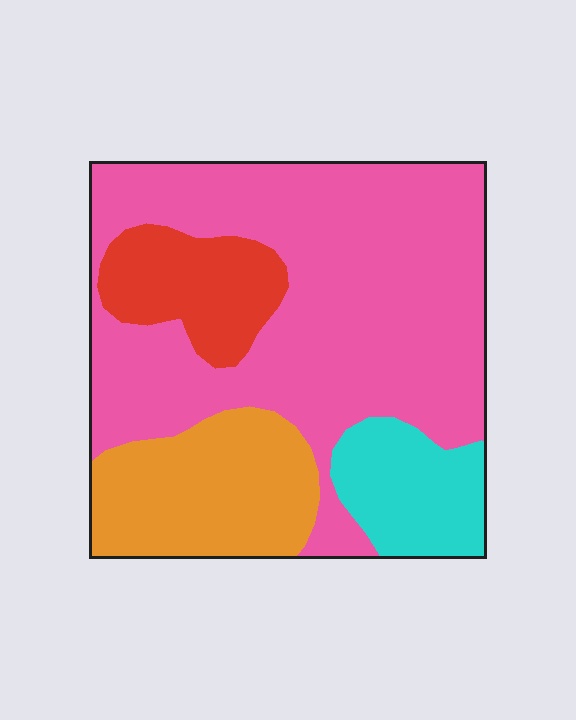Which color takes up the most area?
Pink, at roughly 60%.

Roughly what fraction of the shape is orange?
Orange covers 18% of the shape.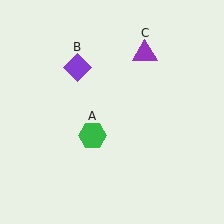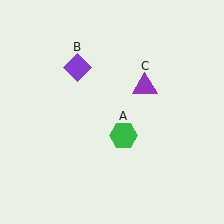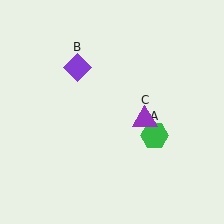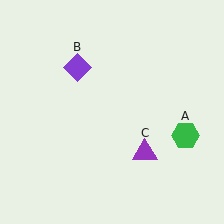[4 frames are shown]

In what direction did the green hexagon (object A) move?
The green hexagon (object A) moved right.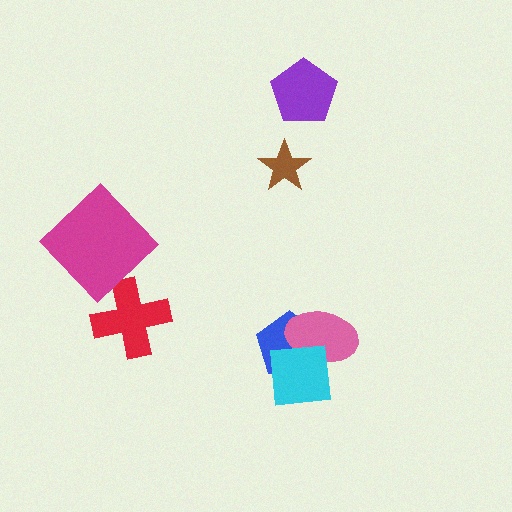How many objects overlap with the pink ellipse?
2 objects overlap with the pink ellipse.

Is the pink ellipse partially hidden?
Yes, it is partially covered by another shape.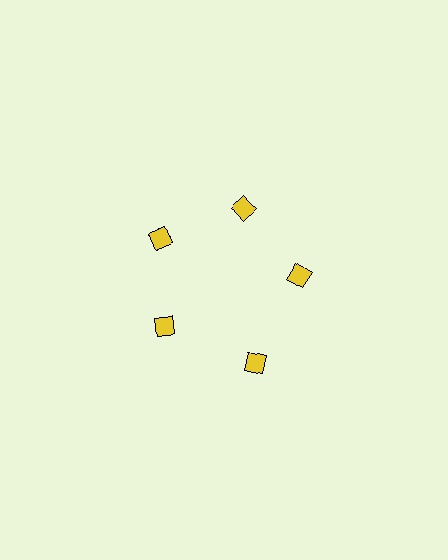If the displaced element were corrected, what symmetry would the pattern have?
It would have 5-fold rotational symmetry — the pattern would map onto itself every 72 degrees.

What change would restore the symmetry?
The symmetry would be restored by moving it inward, back onto the ring so that all 5 diamonds sit at equal angles and equal distance from the center.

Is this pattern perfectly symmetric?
No. The 5 yellow diamonds are arranged in a ring, but one element near the 5 o'clock position is pushed outward from the center, breaking the 5-fold rotational symmetry.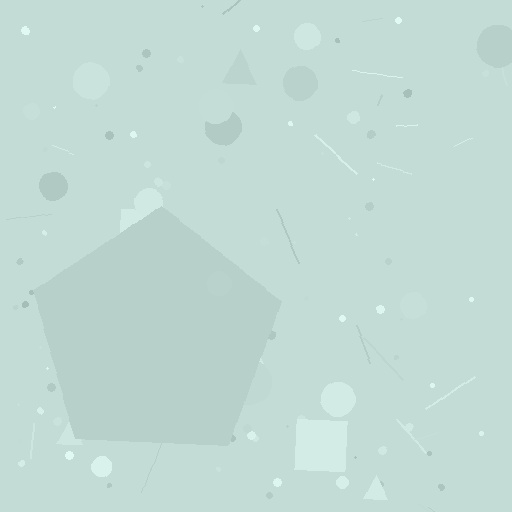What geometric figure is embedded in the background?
A pentagon is embedded in the background.